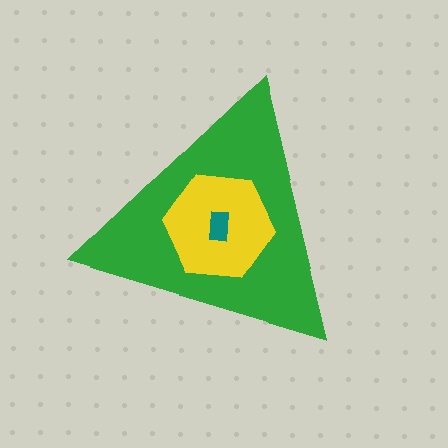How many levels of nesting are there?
3.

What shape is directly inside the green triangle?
The yellow hexagon.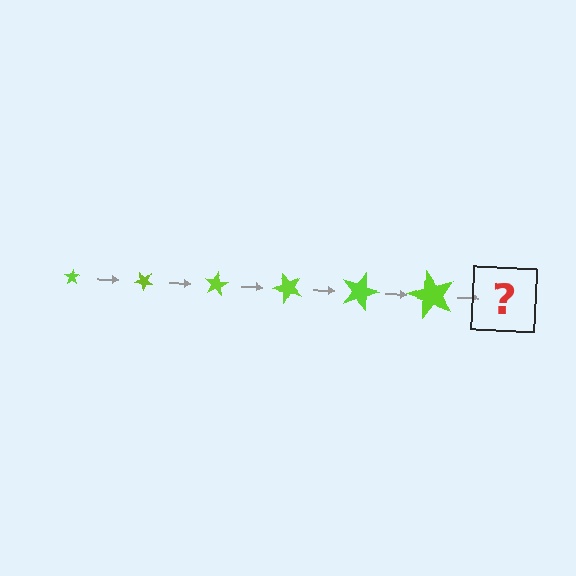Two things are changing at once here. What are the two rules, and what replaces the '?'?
The two rules are that the star grows larger each step and it rotates 40 degrees each step. The '?' should be a star, larger than the previous one and rotated 240 degrees from the start.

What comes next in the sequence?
The next element should be a star, larger than the previous one and rotated 240 degrees from the start.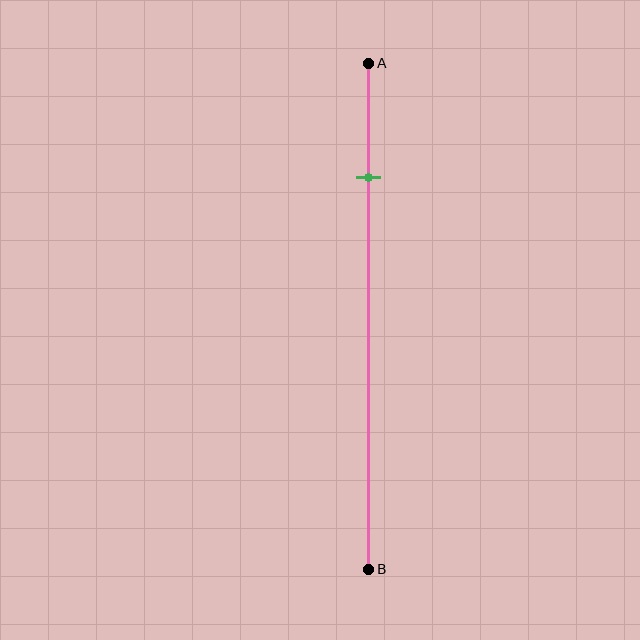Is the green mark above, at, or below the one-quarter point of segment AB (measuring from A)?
The green mark is approximately at the one-quarter point of segment AB.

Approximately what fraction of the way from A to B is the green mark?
The green mark is approximately 25% of the way from A to B.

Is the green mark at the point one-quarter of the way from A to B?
Yes, the mark is approximately at the one-quarter point.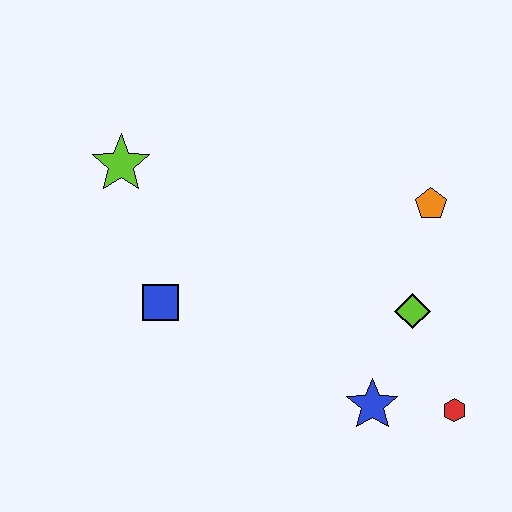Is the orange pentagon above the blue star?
Yes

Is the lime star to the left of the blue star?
Yes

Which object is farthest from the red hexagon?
The lime star is farthest from the red hexagon.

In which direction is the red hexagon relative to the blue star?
The red hexagon is to the right of the blue star.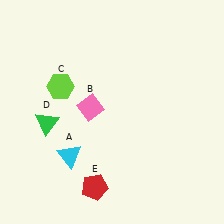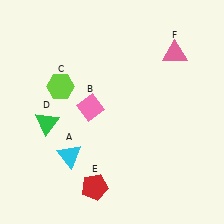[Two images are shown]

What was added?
A pink triangle (F) was added in Image 2.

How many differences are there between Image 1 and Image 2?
There is 1 difference between the two images.